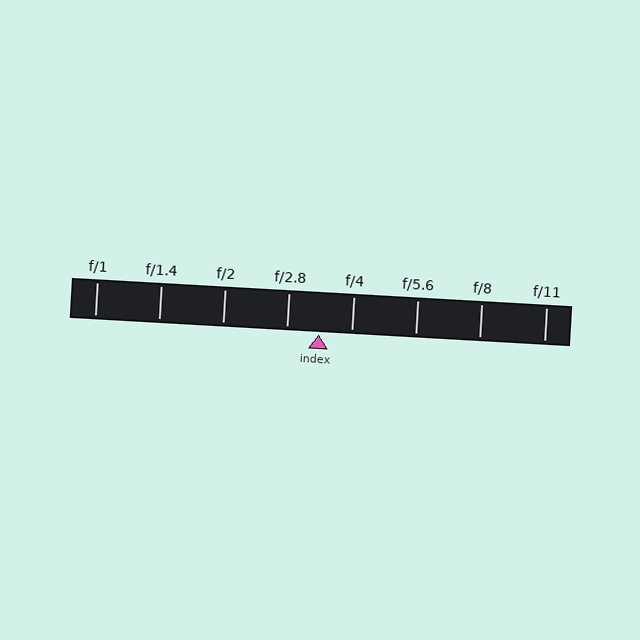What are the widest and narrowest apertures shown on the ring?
The widest aperture shown is f/1 and the narrowest is f/11.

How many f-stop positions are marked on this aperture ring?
There are 8 f-stop positions marked.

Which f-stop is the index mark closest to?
The index mark is closest to f/2.8.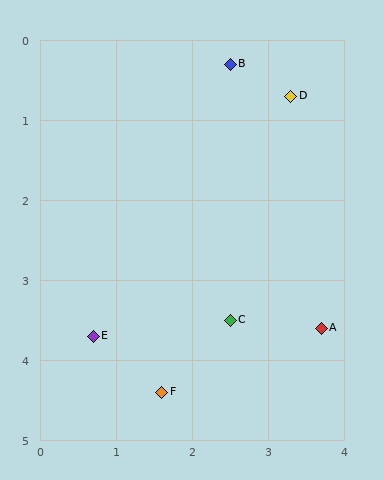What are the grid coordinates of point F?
Point F is at approximately (1.6, 4.4).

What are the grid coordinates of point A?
Point A is at approximately (3.7, 3.6).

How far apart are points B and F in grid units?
Points B and F are about 4.2 grid units apart.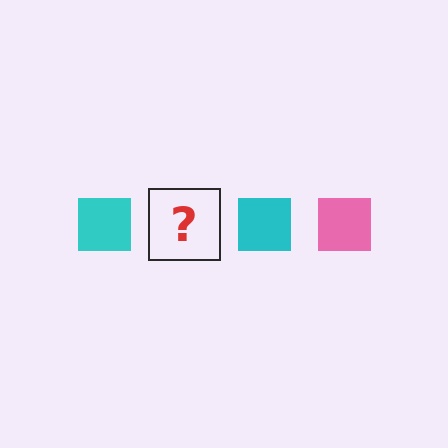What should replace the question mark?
The question mark should be replaced with a pink square.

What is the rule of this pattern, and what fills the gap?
The rule is that the pattern cycles through cyan, pink squares. The gap should be filled with a pink square.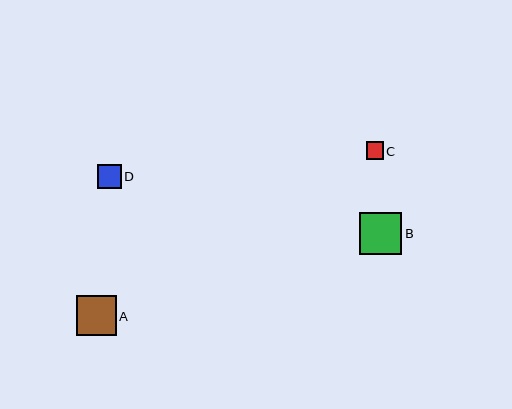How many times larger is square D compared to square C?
Square D is approximately 1.4 times the size of square C.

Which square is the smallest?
Square C is the smallest with a size of approximately 17 pixels.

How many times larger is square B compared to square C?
Square B is approximately 2.4 times the size of square C.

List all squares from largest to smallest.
From largest to smallest: B, A, D, C.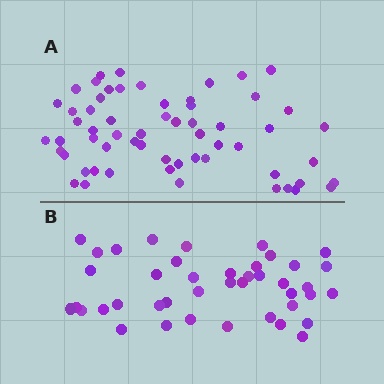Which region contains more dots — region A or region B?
Region A (the top region) has more dots.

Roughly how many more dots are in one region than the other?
Region A has approximately 20 more dots than region B.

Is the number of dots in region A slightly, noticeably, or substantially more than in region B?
Region A has noticeably more, but not dramatically so. The ratio is roughly 1.4 to 1.